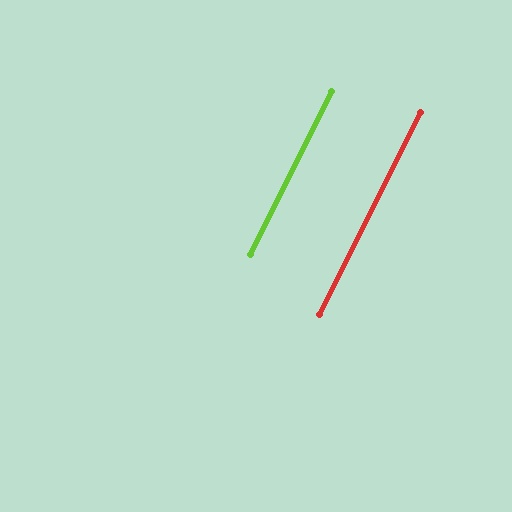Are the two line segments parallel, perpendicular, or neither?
Parallel — their directions differ by only 0.0°.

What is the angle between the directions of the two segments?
Approximately 0 degrees.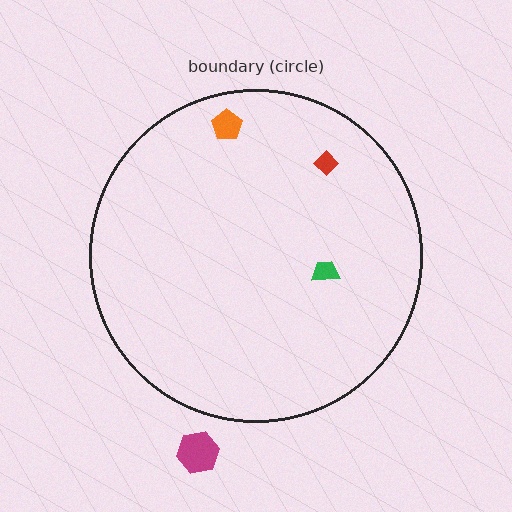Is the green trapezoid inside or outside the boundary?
Inside.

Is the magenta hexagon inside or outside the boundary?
Outside.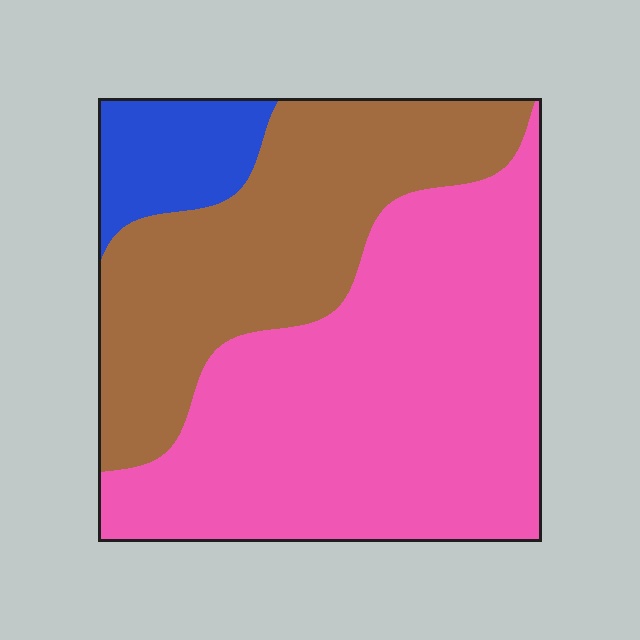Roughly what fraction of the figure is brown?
Brown takes up about one third (1/3) of the figure.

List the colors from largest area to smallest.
From largest to smallest: pink, brown, blue.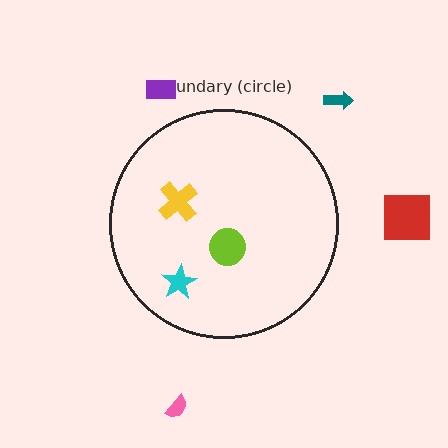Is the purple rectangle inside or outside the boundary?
Outside.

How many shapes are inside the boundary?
3 inside, 4 outside.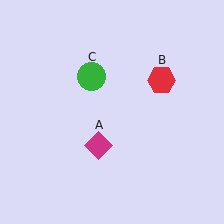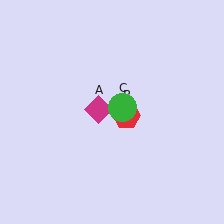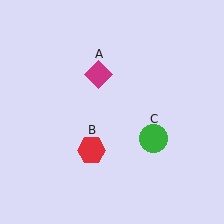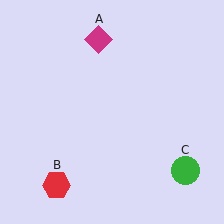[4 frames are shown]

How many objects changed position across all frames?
3 objects changed position: magenta diamond (object A), red hexagon (object B), green circle (object C).